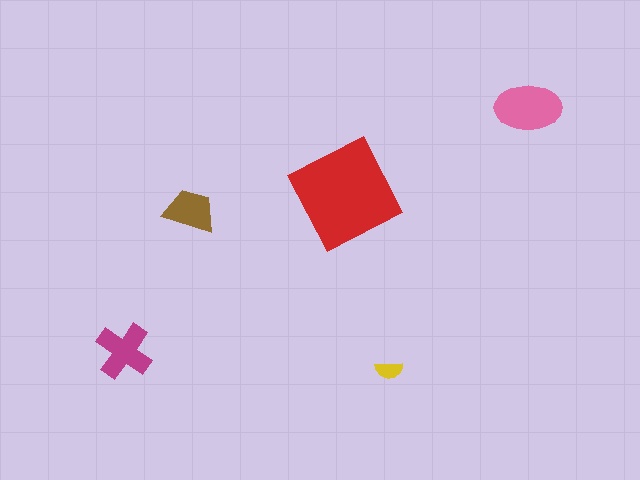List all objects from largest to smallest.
The red diamond, the pink ellipse, the magenta cross, the brown trapezoid, the yellow semicircle.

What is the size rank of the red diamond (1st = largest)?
1st.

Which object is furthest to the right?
The pink ellipse is rightmost.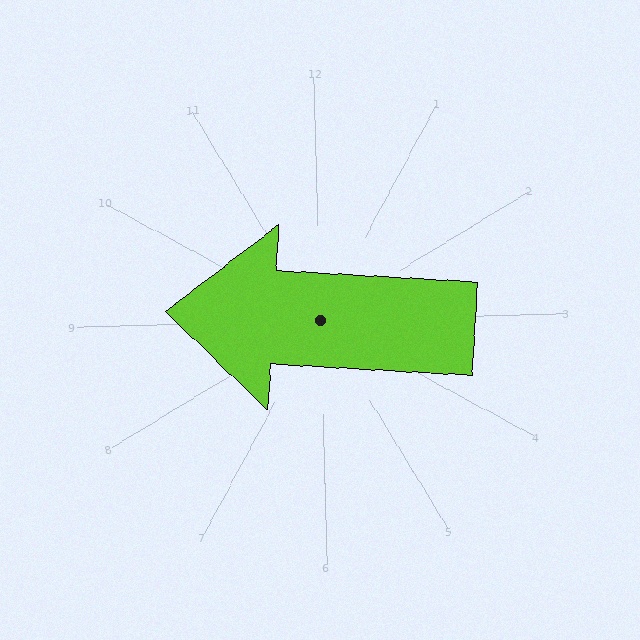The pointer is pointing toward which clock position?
Roughly 9 o'clock.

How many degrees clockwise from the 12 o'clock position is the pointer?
Approximately 275 degrees.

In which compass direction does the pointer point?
West.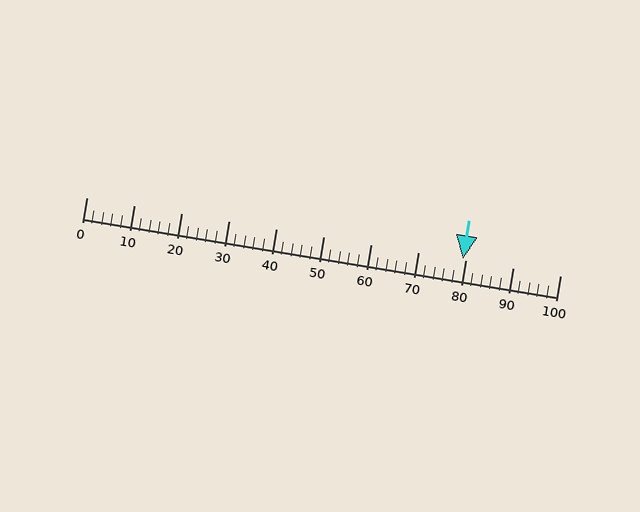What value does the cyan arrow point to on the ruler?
The cyan arrow points to approximately 80.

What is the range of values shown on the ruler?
The ruler shows values from 0 to 100.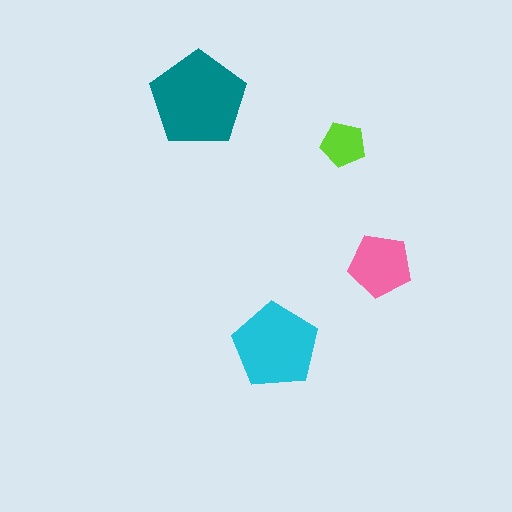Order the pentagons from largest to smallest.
the teal one, the cyan one, the pink one, the lime one.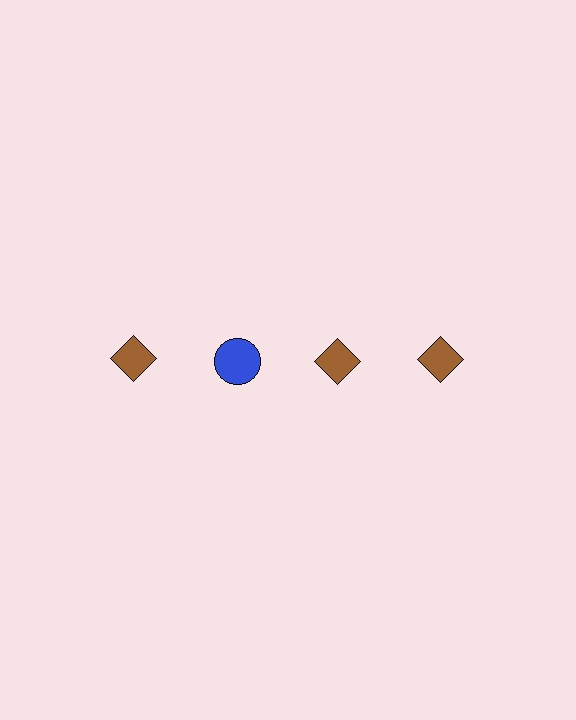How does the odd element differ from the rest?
It differs in both color (blue instead of brown) and shape (circle instead of diamond).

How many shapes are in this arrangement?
There are 4 shapes arranged in a grid pattern.